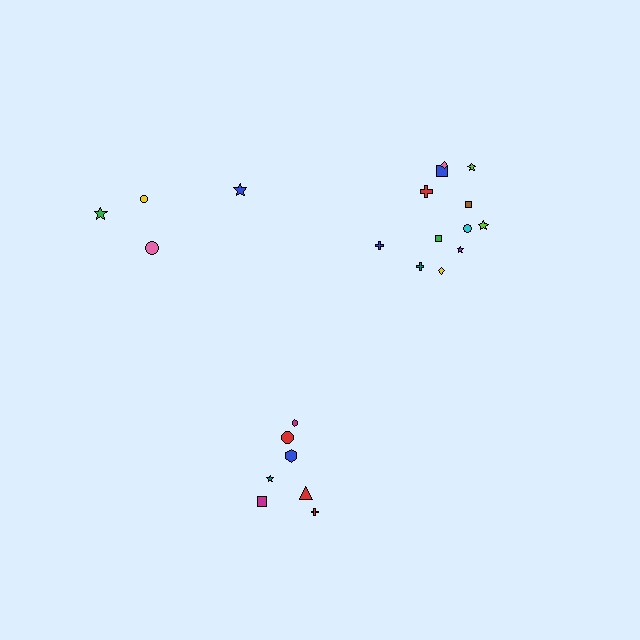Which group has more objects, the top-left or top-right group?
The top-right group.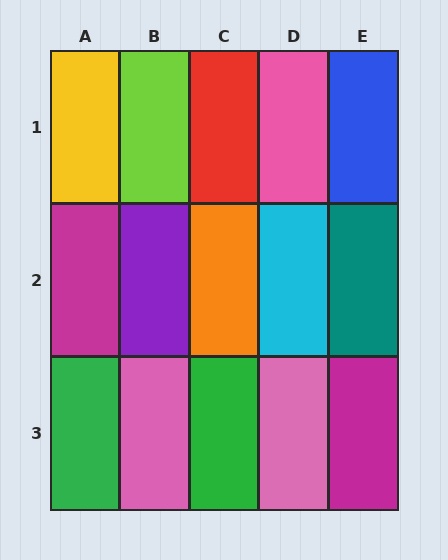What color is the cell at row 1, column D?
Pink.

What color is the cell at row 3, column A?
Green.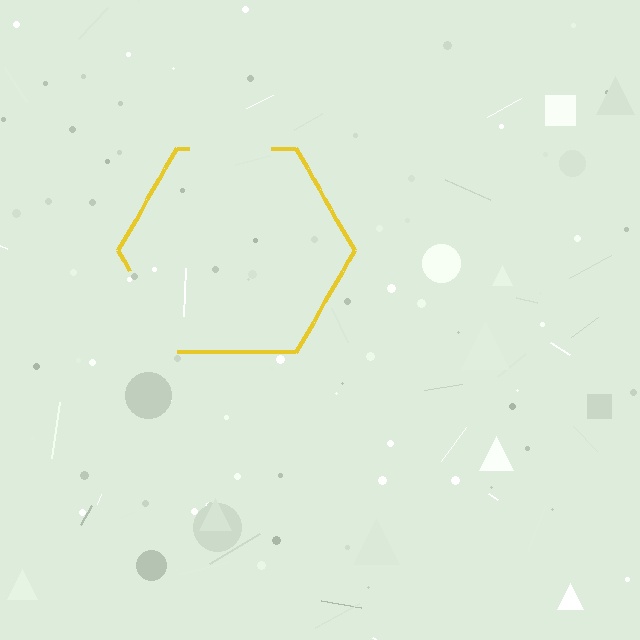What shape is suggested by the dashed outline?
The dashed outline suggests a hexagon.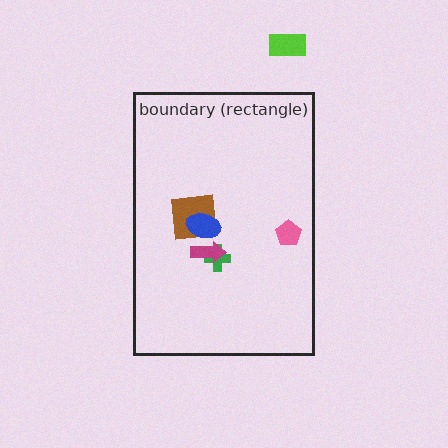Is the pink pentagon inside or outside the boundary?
Inside.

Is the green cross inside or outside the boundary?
Inside.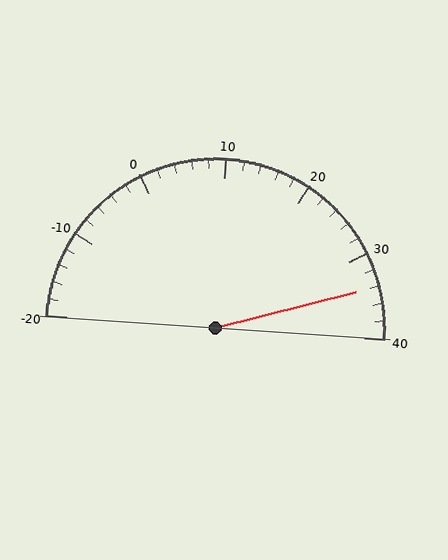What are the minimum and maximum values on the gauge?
The gauge ranges from -20 to 40.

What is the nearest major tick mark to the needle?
The nearest major tick mark is 30.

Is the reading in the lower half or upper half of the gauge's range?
The reading is in the upper half of the range (-20 to 40).